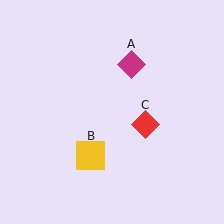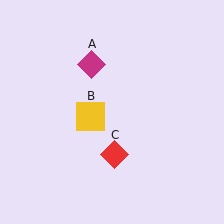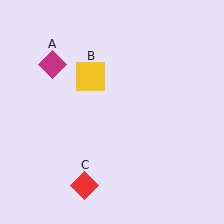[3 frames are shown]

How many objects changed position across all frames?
3 objects changed position: magenta diamond (object A), yellow square (object B), red diamond (object C).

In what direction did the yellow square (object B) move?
The yellow square (object B) moved up.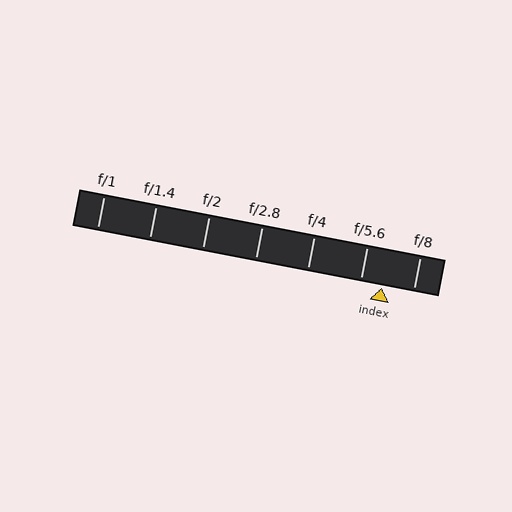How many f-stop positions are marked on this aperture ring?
There are 7 f-stop positions marked.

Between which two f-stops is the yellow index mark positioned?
The index mark is between f/5.6 and f/8.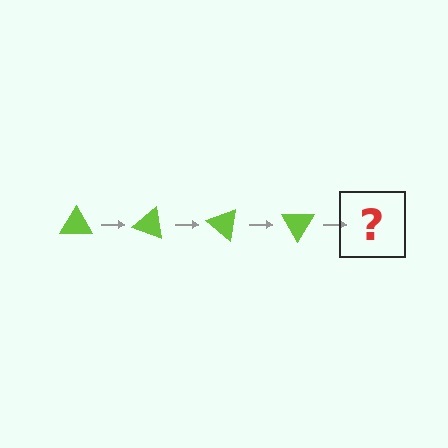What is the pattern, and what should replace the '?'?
The pattern is that the triangle rotates 20 degrees each step. The '?' should be a lime triangle rotated 80 degrees.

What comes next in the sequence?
The next element should be a lime triangle rotated 80 degrees.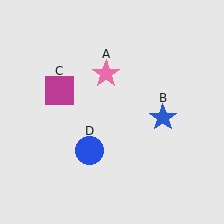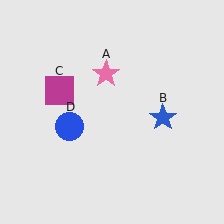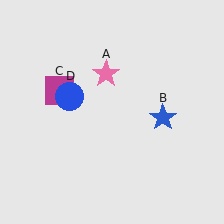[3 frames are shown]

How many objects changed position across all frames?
1 object changed position: blue circle (object D).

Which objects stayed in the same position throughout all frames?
Pink star (object A) and blue star (object B) and magenta square (object C) remained stationary.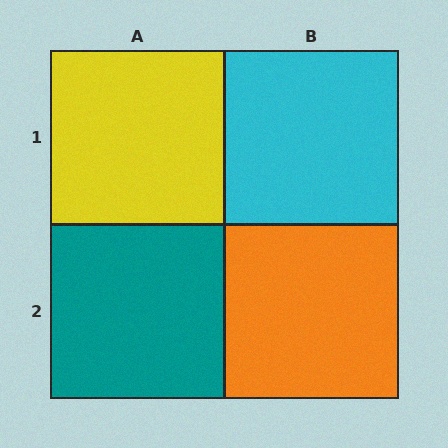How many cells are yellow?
1 cell is yellow.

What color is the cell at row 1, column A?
Yellow.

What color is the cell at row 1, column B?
Cyan.